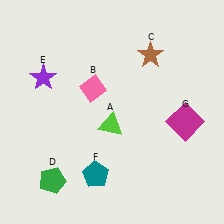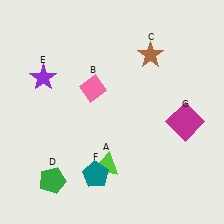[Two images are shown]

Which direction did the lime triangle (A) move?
The lime triangle (A) moved down.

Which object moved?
The lime triangle (A) moved down.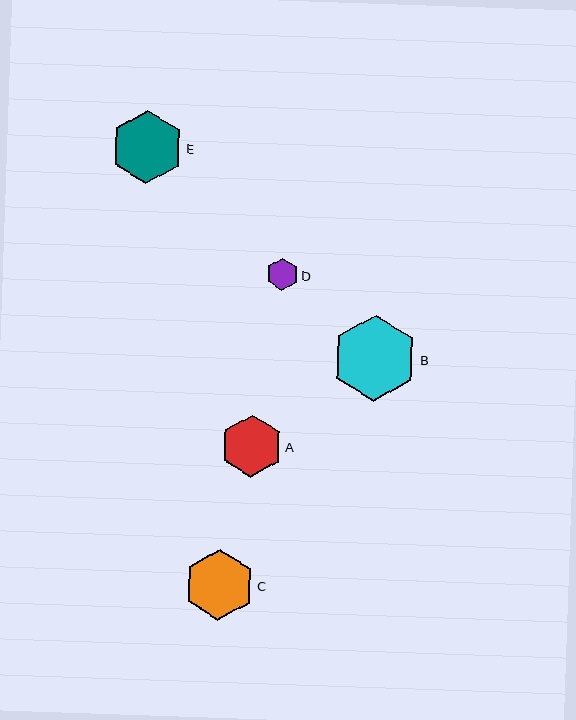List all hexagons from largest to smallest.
From largest to smallest: B, E, C, A, D.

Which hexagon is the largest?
Hexagon B is the largest with a size of approximately 86 pixels.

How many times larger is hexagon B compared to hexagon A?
Hexagon B is approximately 1.4 times the size of hexagon A.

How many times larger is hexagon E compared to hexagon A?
Hexagon E is approximately 1.2 times the size of hexagon A.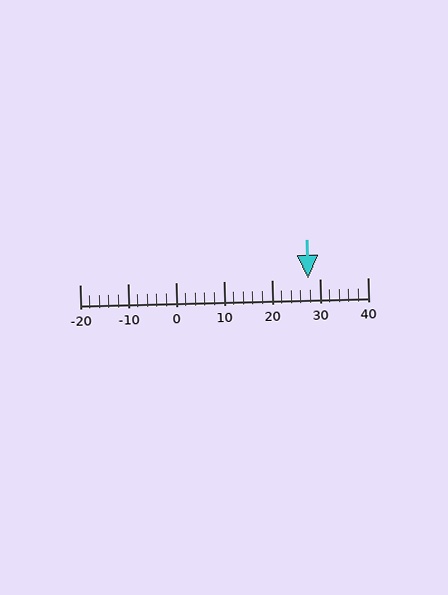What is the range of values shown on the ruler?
The ruler shows values from -20 to 40.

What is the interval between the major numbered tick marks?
The major tick marks are spaced 10 units apart.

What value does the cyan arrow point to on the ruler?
The cyan arrow points to approximately 28.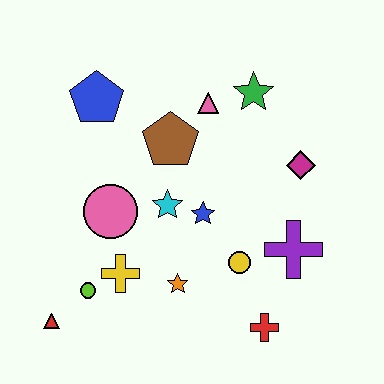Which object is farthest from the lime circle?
The green star is farthest from the lime circle.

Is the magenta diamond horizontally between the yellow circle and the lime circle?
No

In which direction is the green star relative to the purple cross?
The green star is above the purple cross.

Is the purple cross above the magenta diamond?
No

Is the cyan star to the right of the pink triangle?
No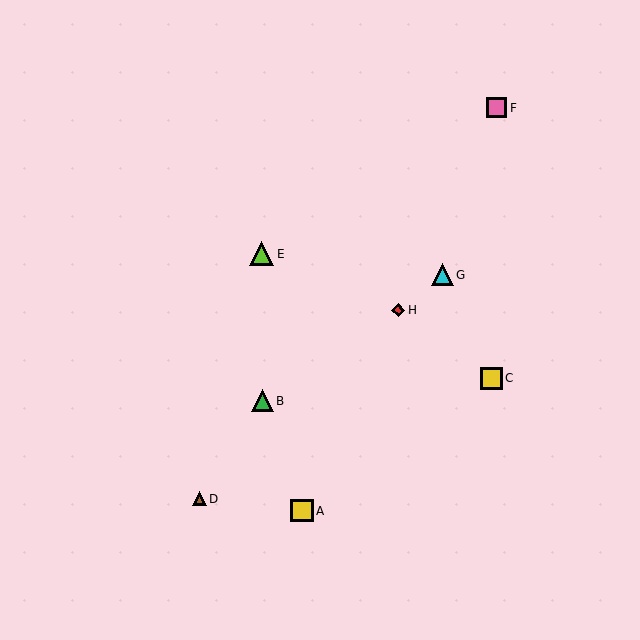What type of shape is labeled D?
Shape D is a brown triangle.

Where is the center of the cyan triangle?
The center of the cyan triangle is at (442, 275).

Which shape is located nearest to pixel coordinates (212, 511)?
The brown triangle (labeled D) at (200, 499) is nearest to that location.